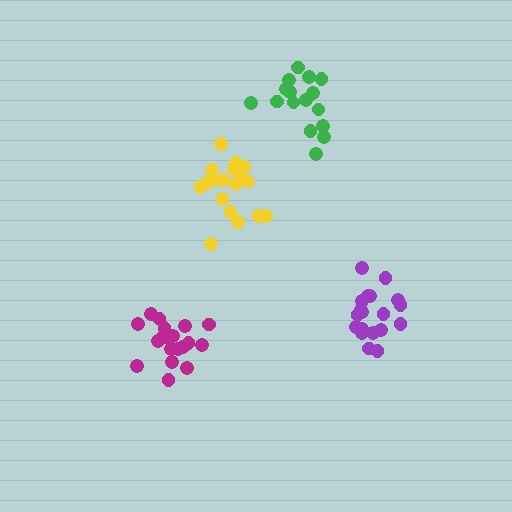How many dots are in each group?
Group 1: 18 dots, Group 2: 19 dots, Group 3: 16 dots, Group 4: 19 dots (72 total).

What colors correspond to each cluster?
The clusters are colored: yellow, magenta, green, purple.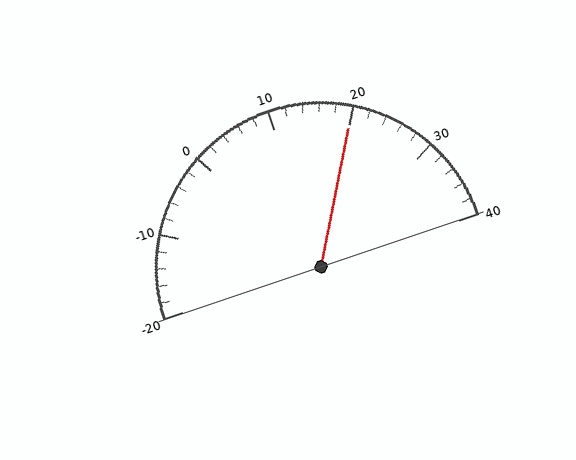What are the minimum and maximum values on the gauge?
The gauge ranges from -20 to 40.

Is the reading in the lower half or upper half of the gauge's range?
The reading is in the upper half of the range (-20 to 40).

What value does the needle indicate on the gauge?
The needle indicates approximately 20.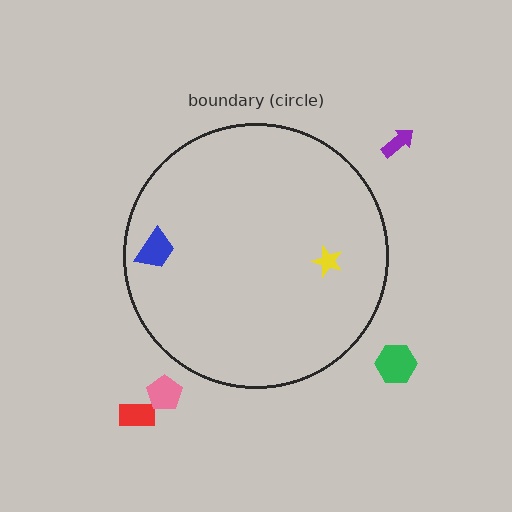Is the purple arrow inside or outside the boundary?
Outside.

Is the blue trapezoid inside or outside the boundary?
Inside.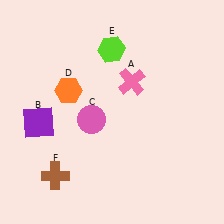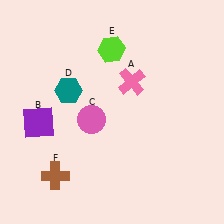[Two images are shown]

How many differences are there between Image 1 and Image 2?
There is 1 difference between the two images.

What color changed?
The hexagon (D) changed from orange in Image 1 to teal in Image 2.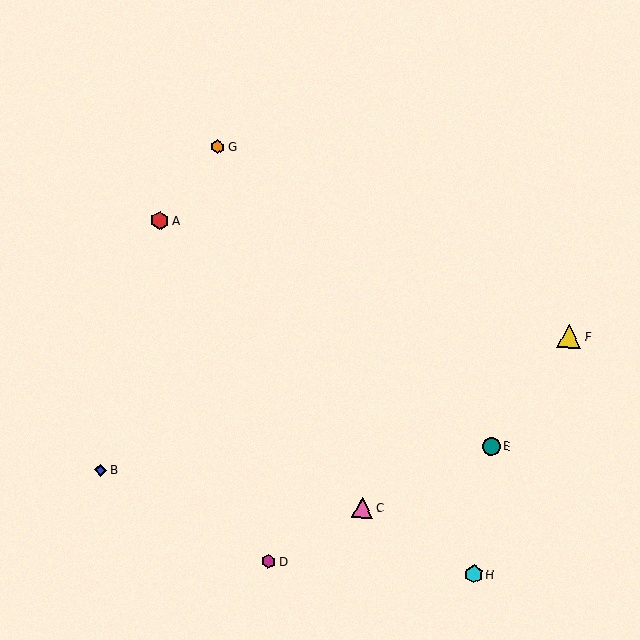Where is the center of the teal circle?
The center of the teal circle is at (491, 446).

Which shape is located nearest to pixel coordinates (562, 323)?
The yellow triangle (labeled F) at (569, 336) is nearest to that location.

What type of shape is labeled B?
Shape B is a blue diamond.